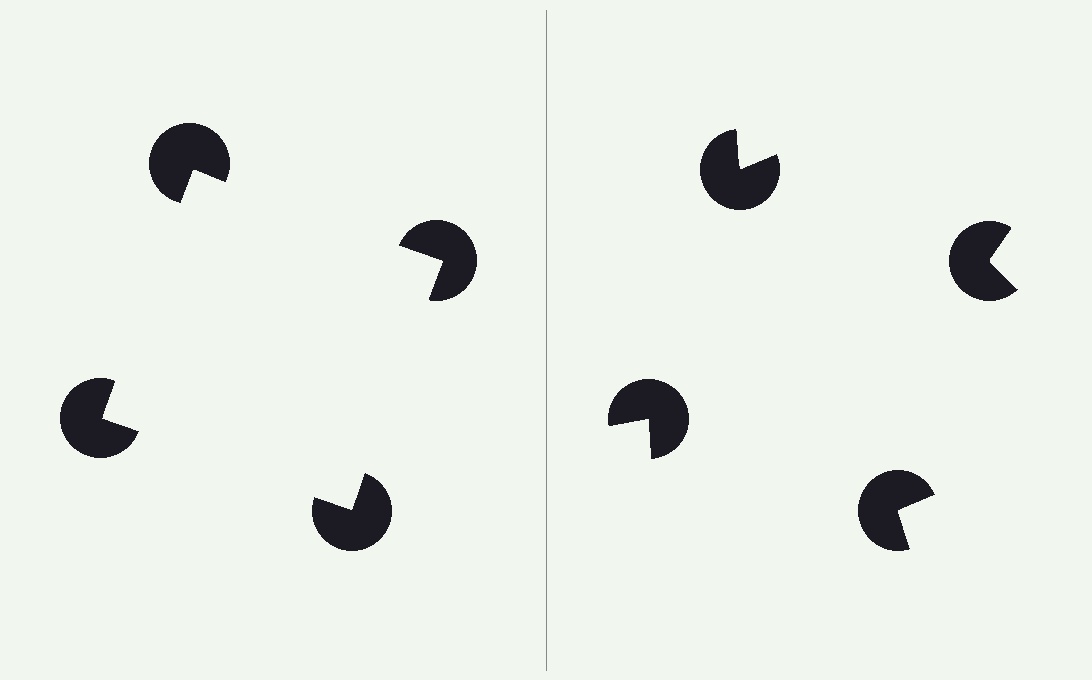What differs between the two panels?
The pac-man discs are positioned identically on both sides; only the wedge orientations differ. On the left they align to a square; on the right they are misaligned.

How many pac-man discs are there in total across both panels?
8 — 4 on each side.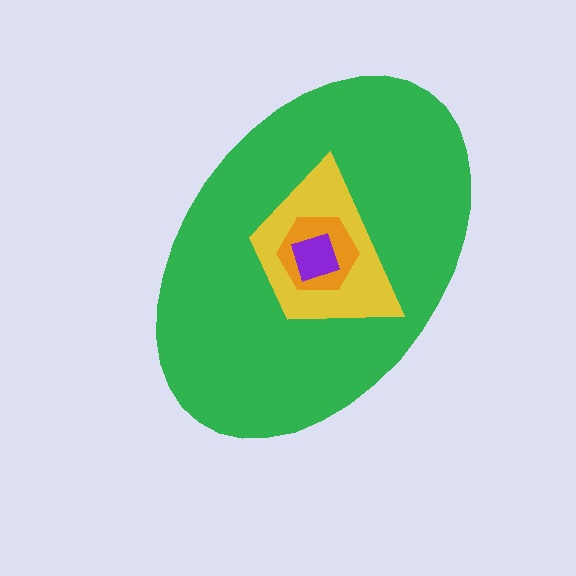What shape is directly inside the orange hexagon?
The purple square.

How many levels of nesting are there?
4.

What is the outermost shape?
The green ellipse.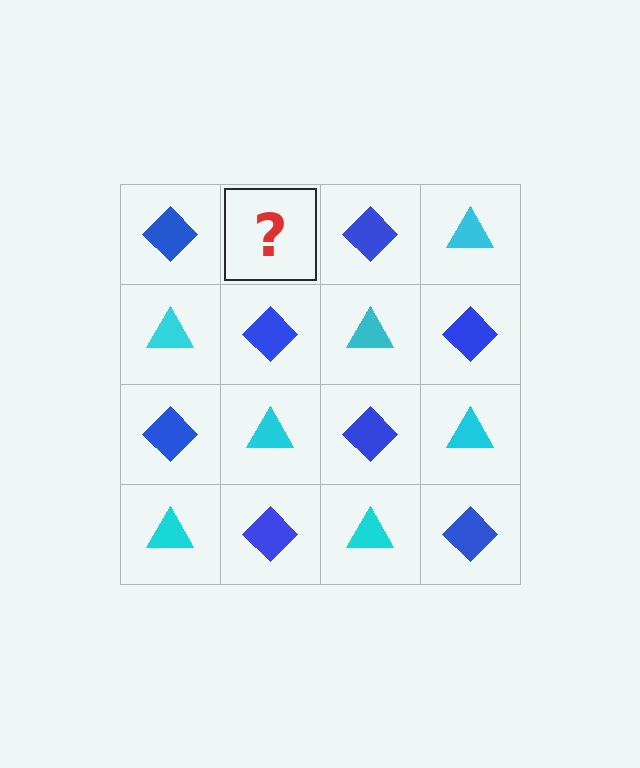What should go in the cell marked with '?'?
The missing cell should contain a cyan triangle.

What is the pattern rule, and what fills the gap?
The rule is that it alternates blue diamond and cyan triangle in a checkerboard pattern. The gap should be filled with a cyan triangle.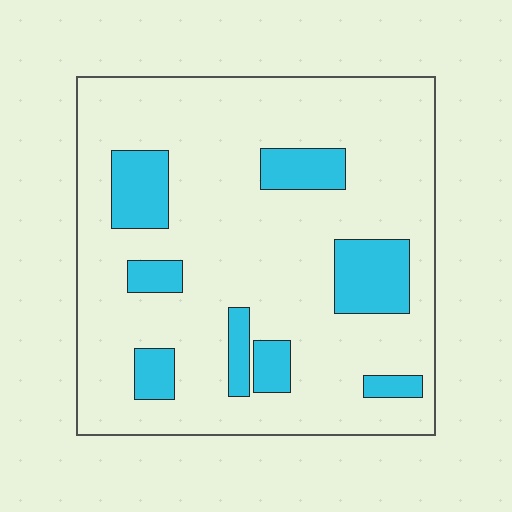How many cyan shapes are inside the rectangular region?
8.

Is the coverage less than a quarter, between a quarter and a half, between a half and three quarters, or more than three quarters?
Less than a quarter.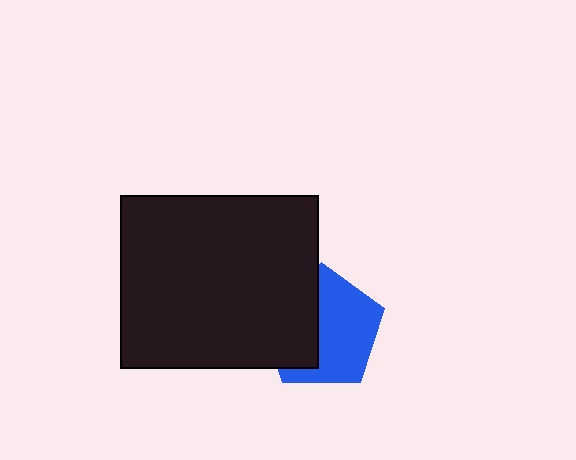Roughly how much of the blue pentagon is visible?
About half of it is visible (roughly 57%).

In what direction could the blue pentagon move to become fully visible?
The blue pentagon could move right. That would shift it out from behind the black rectangle entirely.